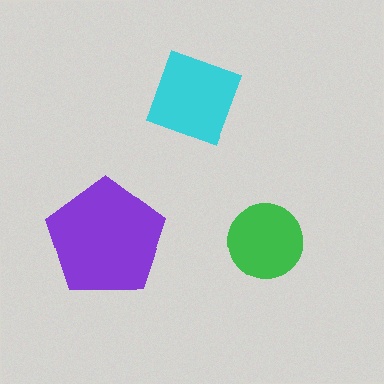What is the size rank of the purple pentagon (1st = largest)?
1st.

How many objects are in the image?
There are 3 objects in the image.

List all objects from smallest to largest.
The green circle, the cyan square, the purple pentagon.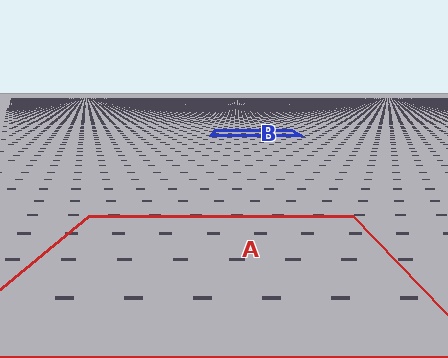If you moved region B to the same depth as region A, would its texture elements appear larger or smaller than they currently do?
They would appear larger. At a closer depth, the same texture elements are projected at a bigger on-screen size.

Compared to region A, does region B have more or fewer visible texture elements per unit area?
Region B has more texture elements per unit area — they are packed more densely because it is farther away.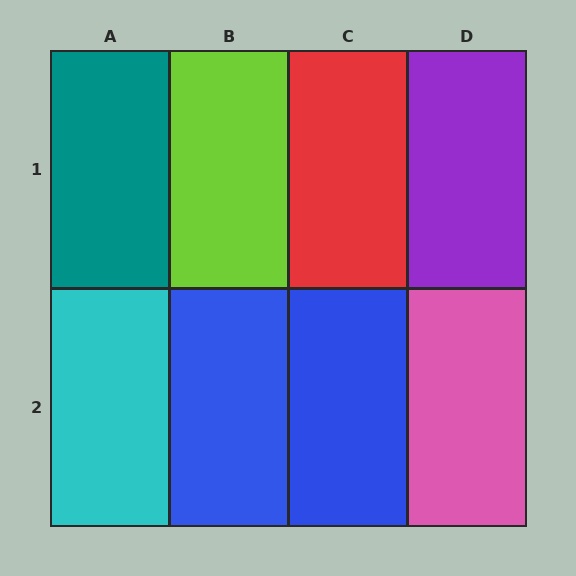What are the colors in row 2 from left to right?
Cyan, blue, blue, pink.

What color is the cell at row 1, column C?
Red.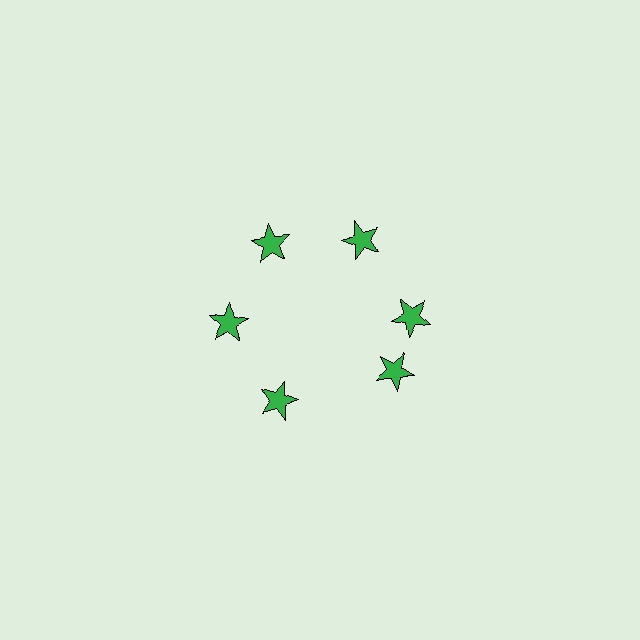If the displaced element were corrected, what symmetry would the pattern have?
It would have 6-fold rotational symmetry — the pattern would map onto itself every 60 degrees.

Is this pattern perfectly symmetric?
No. The 6 green stars are arranged in a ring, but one element near the 5 o'clock position is rotated out of alignment along the ring, breaking the 6-fold rotational symmetry.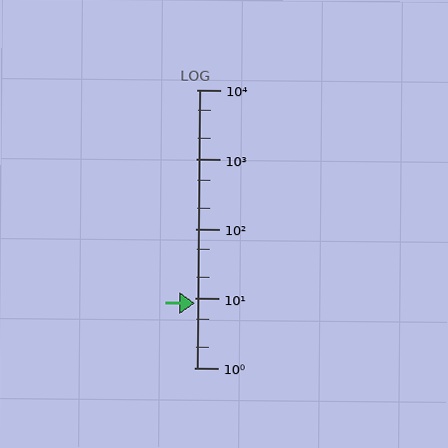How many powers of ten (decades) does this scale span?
The scale spans 4 decades, from 1 to 10000.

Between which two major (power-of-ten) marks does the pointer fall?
The pointer is between 1 and 10.